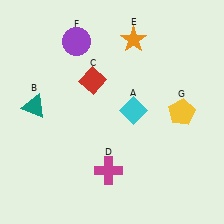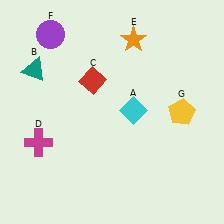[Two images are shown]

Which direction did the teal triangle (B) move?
The teal triangle (B) moved up.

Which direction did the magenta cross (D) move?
The magenta cross (D) moved left.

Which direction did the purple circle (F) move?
The purple circle (F) moved left.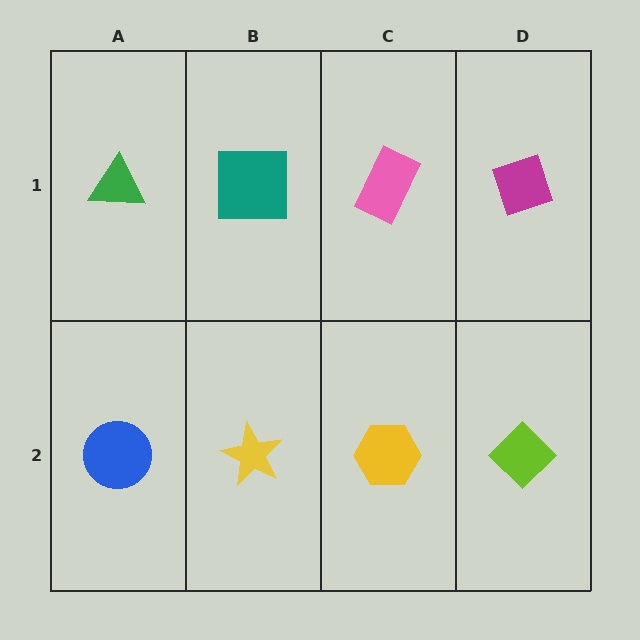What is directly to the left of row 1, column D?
A pink rectangle.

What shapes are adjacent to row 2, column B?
A teal square (row 1, column B), a blue circle (row 2, column A), a yellow hexagon (row 2, column C).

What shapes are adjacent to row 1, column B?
A yellow star (row 2, column B), a green triangle (row 1, column A), a pink rectangle (row 1, column C).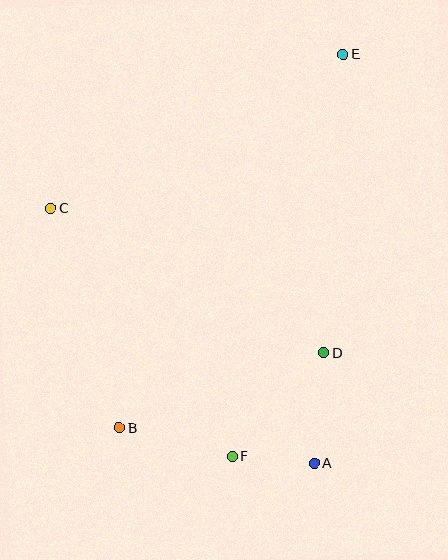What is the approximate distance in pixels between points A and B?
The distance between A and B is approximately 198 pixels.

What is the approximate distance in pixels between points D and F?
The distance between D and F is approximately 138 pixels.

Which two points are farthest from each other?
Points B and E are farthest from each other.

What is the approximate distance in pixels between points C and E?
The distance between C and E is approximately 331 pixels.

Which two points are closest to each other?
Points A and F are closest to each other.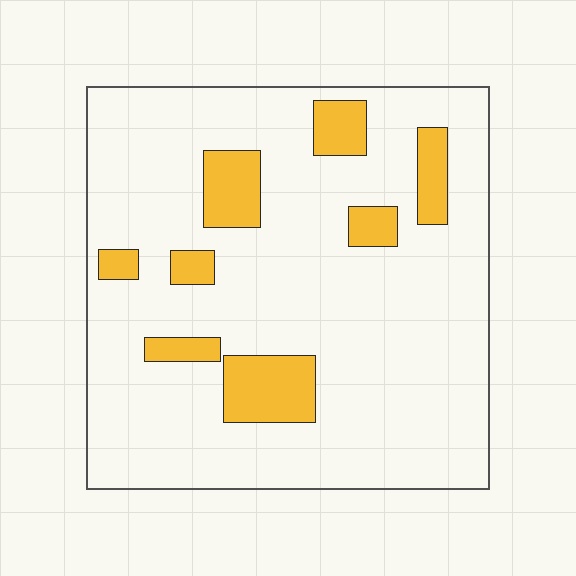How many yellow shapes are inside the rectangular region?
8.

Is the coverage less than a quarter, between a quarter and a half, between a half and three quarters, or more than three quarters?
Less than a quarter.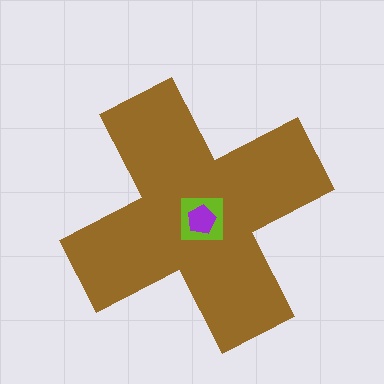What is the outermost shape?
The brown cross.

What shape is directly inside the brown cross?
The lime square.